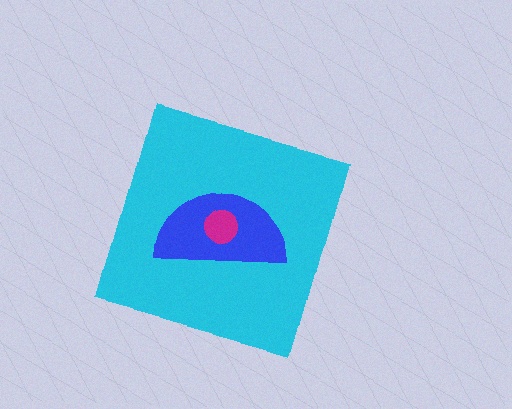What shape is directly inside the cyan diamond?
The blue semicircle.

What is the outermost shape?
The cyan diamond.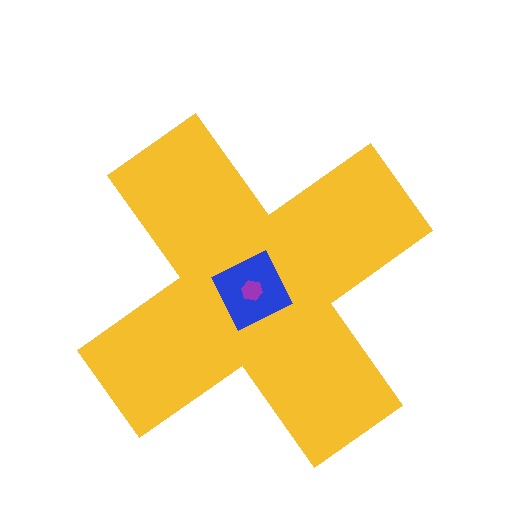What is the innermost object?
The purple hexagon.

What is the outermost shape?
The yellow cross.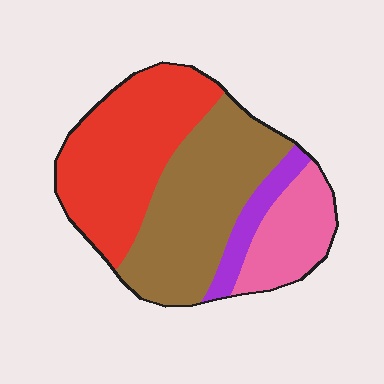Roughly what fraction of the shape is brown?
Brown takes up about three eighths (3/8) of the shape.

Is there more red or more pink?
Red.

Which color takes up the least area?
Purple, at roughly 10%.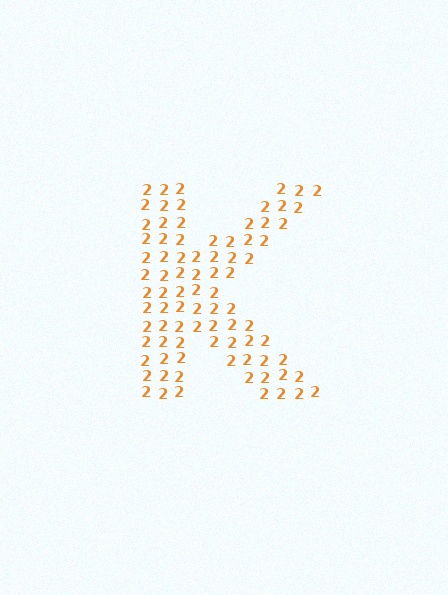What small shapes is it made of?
It is made of small digit 2's.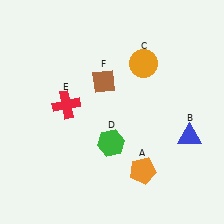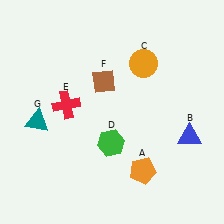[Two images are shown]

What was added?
A teal triangle (G) was added in Image 2.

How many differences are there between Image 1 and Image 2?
There is 1 difference between the two images.